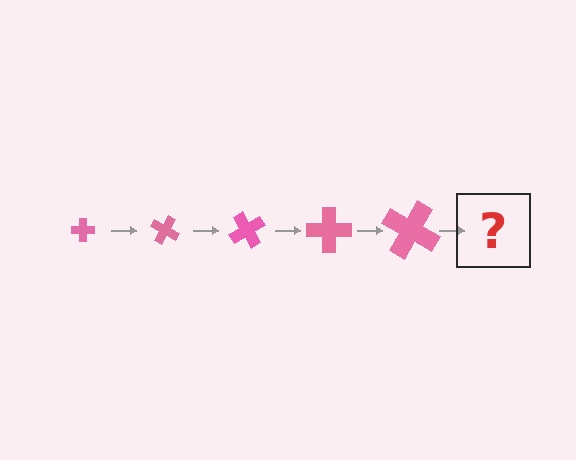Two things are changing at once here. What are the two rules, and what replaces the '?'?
The two rules are that the cross grows larger each step and it rotates 30 degrees each step. The '?' should be a cross, larger than the previous one and rotated 150 degrees from the start.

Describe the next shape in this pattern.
It should be a cross, larger than the previous one and rotated 150 degrees from the start.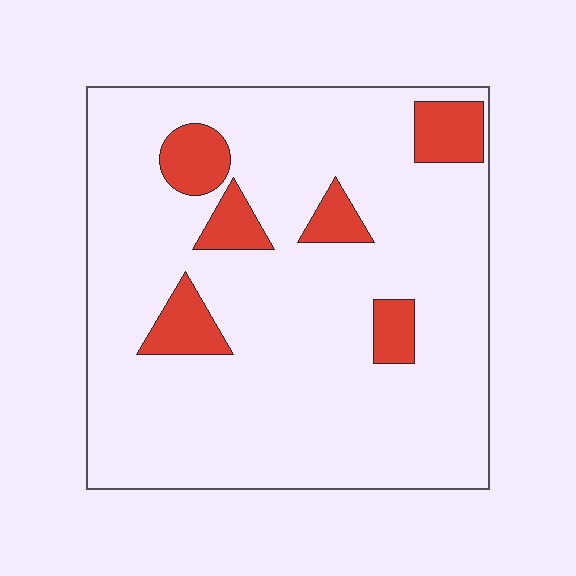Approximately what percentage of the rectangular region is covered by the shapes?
Approximately 15%.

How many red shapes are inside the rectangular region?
6.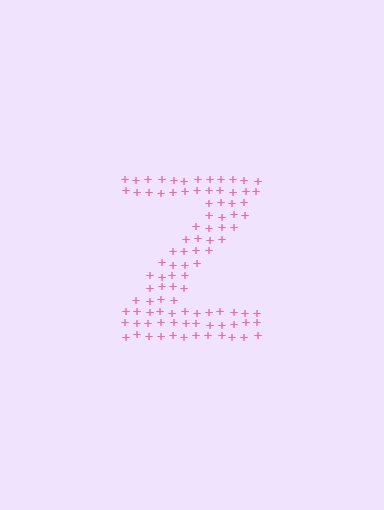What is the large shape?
The large shape is the letter Z.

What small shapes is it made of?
It is made of small plus signs.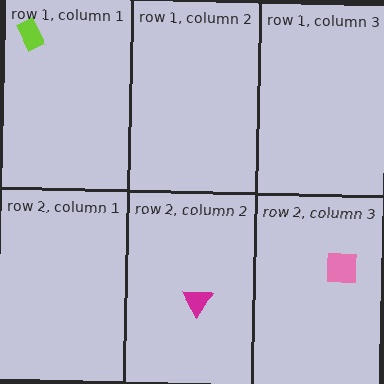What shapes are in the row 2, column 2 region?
The magenta triangle.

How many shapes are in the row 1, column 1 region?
1.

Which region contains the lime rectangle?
The row 1, column 1 region.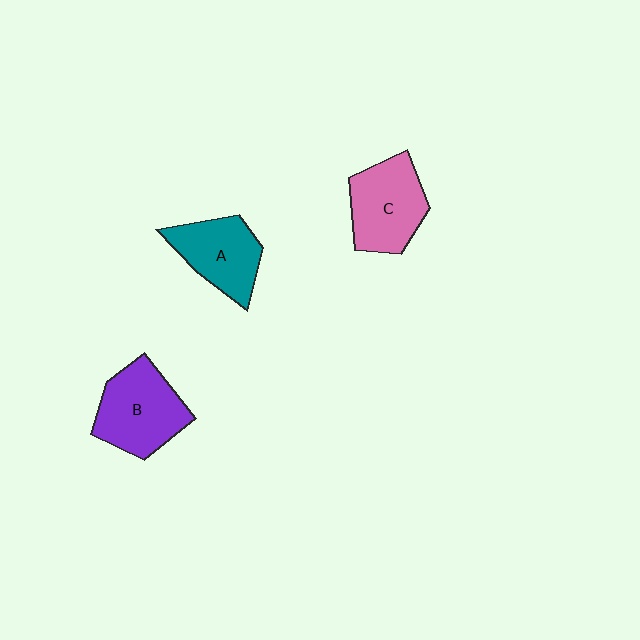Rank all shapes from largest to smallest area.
From largest to smallest: B (purple), C (pink), A (teal).